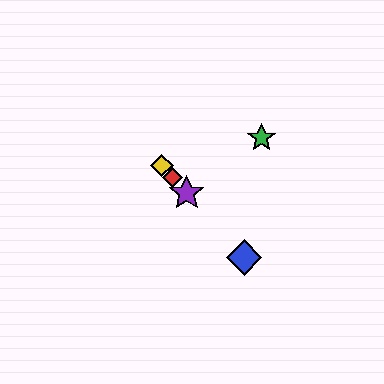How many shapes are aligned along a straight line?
4 shapes (the red diamond, the blue diamond, the yellow diamond, the purple star) are aligned along a straight line.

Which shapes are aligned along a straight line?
The red diamond, the blue diamond, the yellow diamond, the purple star are aligned along a straight line.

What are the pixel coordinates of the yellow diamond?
The yellow diamond is at (162, 166).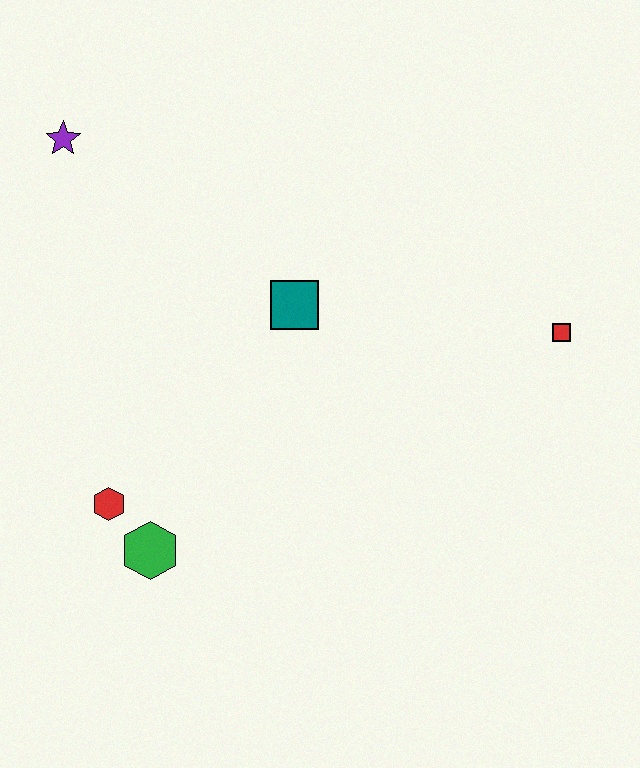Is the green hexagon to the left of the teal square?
Yes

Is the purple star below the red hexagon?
No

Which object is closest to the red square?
The teal square is closest to the red square.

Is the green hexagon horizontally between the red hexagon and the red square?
Yes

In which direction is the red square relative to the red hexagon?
The red square is to the right of the red hexagon.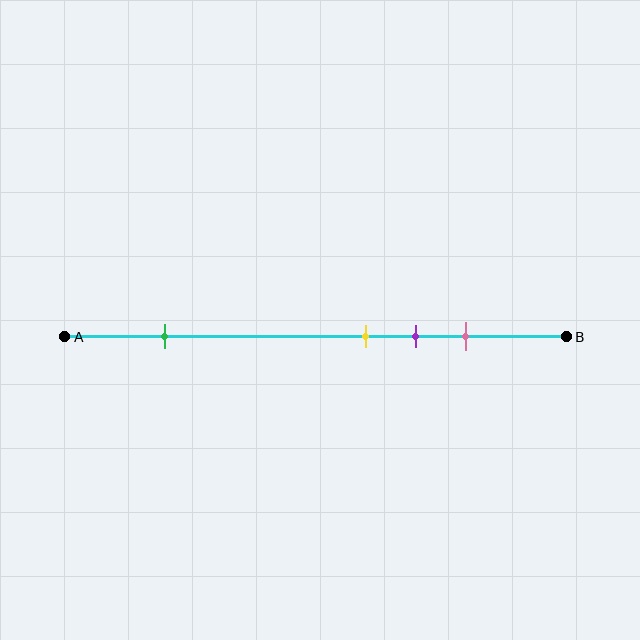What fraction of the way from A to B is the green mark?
The green mark is approximately 20% (0.2) of the way from A to B.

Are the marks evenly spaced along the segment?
No, the marks are not evenly spaced.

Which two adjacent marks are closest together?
The yellow and purple marks are the closest adjacent pair.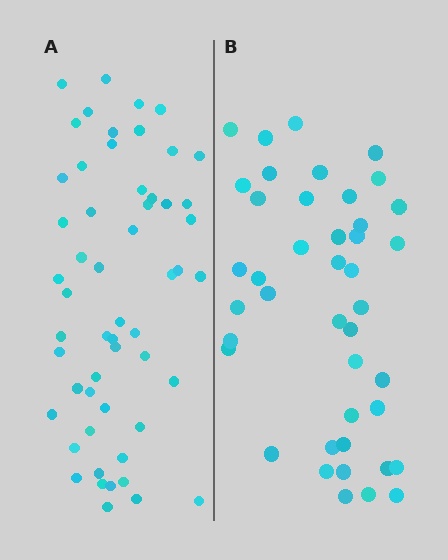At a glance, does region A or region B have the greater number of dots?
Region A (the left region) has more dots.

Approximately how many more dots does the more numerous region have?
Region A has approximately 15 more dots than region B.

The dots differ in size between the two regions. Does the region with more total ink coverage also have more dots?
No. Region B has more total ink coverage because its dots are larger, but region A actually contains more individual dots. Total area can be misleading — the number of items is what matters here.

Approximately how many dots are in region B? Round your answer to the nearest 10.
About 40 dots. (The exact count is 42, which rounds to 40.)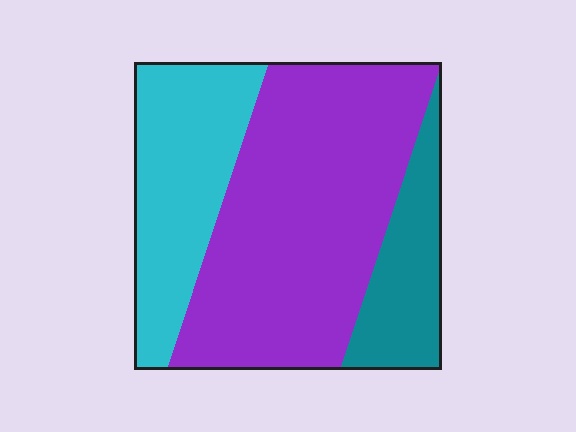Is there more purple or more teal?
Purple.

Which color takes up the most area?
Purple, at roughly 55%.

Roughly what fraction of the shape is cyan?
Cyan covers roughly 25% of the shape.